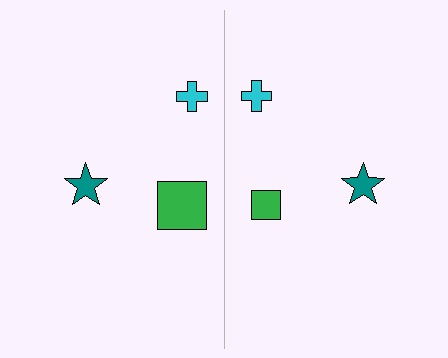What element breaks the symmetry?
The green square on the right side has a different size than its mirror counterpart.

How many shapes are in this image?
There are 6 shapes in this image.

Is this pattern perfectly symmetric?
No, the pattern is not perfectly symmetric. The green square on the right side has a different size than its mirror counterpart.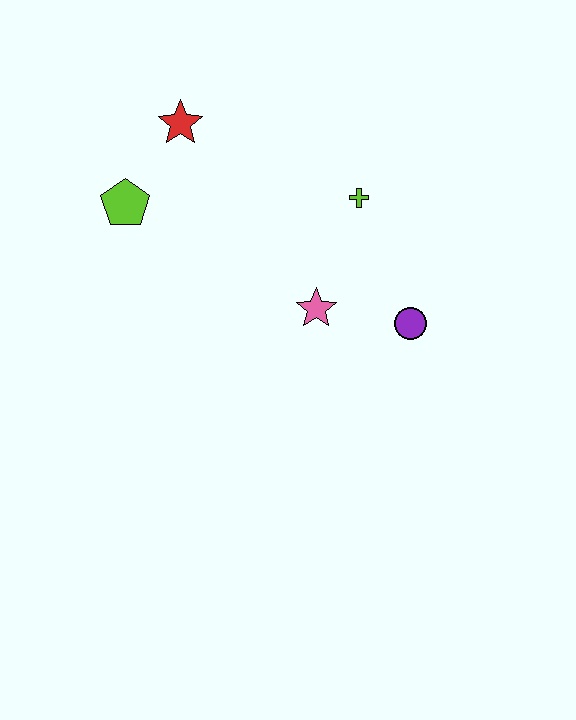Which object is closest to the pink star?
The purple circle is closest to the pink star.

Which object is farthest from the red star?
The purple circle is farthest from the red star.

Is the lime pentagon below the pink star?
No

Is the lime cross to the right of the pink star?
Yes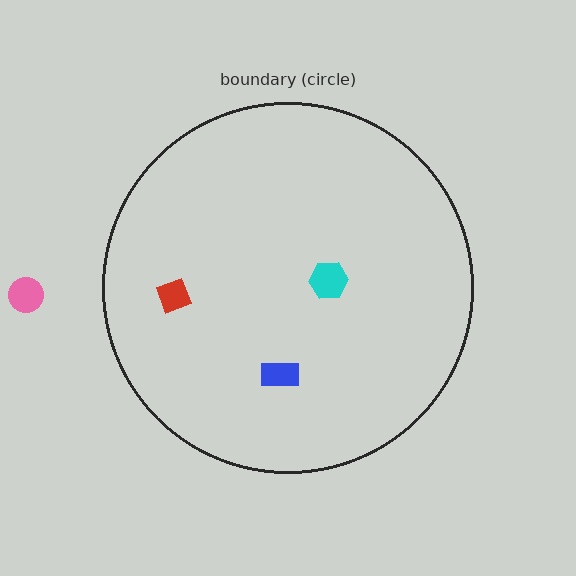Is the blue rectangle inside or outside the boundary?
Inside.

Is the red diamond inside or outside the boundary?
Inside.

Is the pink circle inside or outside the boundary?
Outside.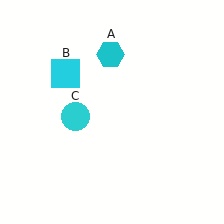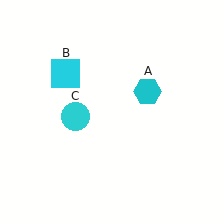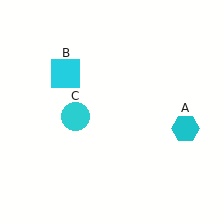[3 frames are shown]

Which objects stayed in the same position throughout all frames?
Cyan square (object B) and cyan circle (object C) remained stationary.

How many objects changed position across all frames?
1 object changed position: cyan hexagon (object A).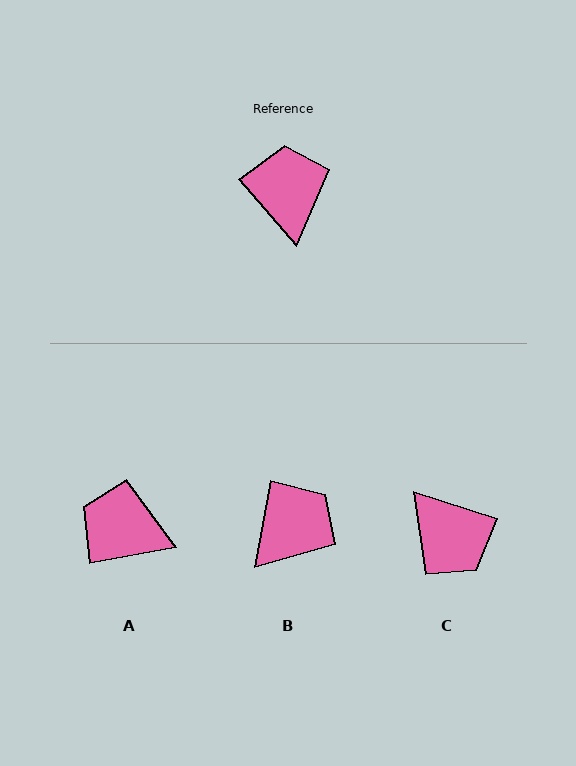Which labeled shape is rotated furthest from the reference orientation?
C, about 149 degrees away.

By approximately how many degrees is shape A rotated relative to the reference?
Approximately 60 degrees counter-clockwise.